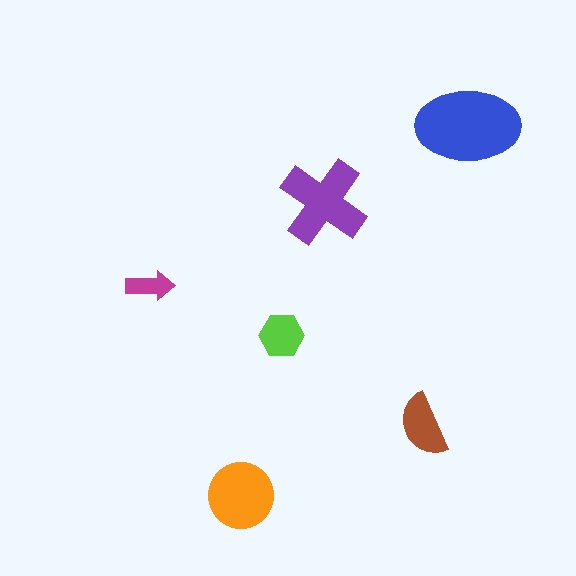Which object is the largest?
The blue ellipse.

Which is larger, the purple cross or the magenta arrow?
The purple cross.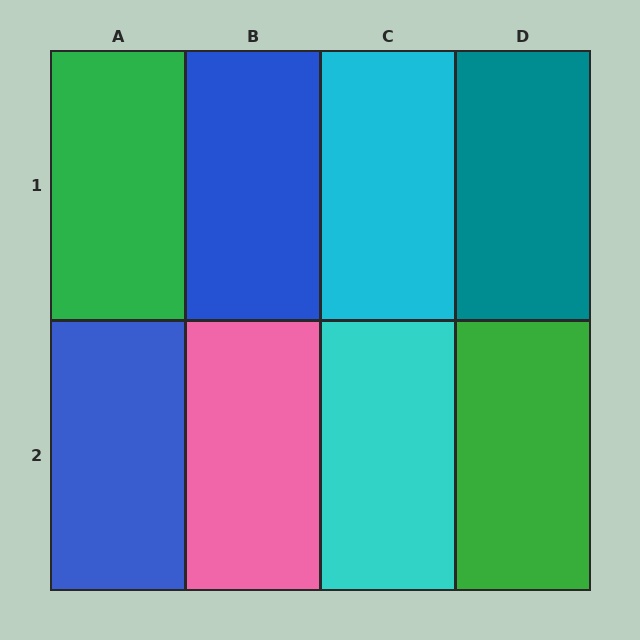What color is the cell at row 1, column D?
Teal.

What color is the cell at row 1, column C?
Cyan.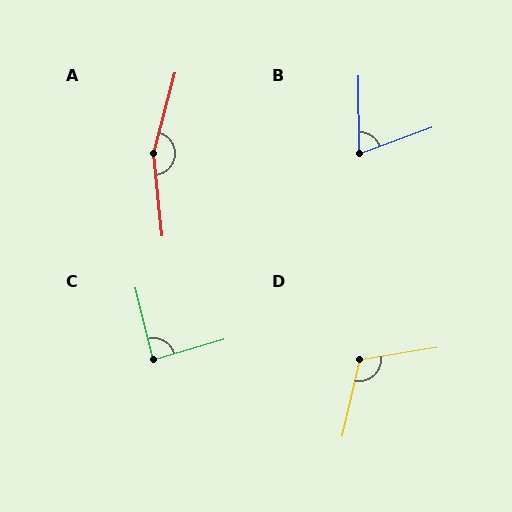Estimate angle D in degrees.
Approximately 112 degrees.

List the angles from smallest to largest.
B (71°), C (87°), D (112°), A (159°).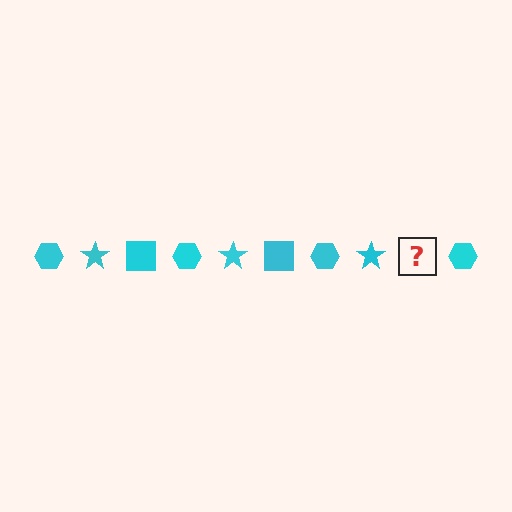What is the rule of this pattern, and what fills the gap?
The rule is that the pattern cycles through hexagon, star, square shapes in cyan. The gap should be filled with a cyan square.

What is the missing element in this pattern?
The missing element is a cyan square.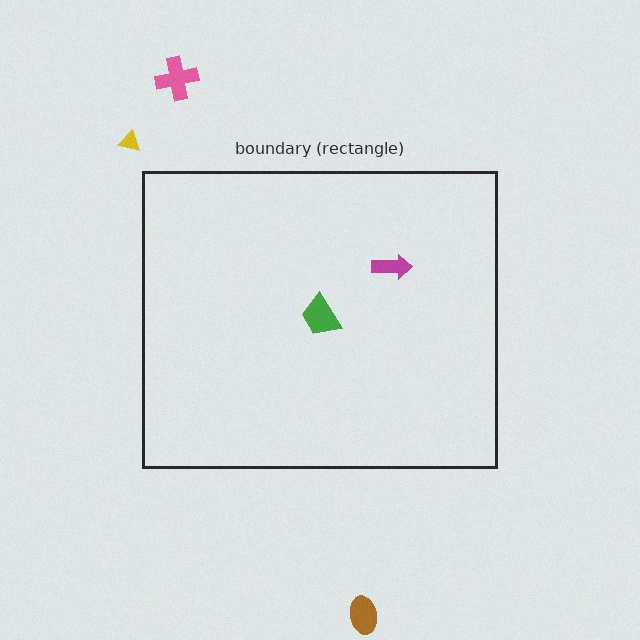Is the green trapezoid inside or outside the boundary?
Inside.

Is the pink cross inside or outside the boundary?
Outside.